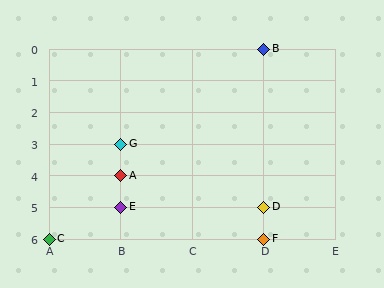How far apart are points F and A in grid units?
Points F and A are 2 columns and 2 rows apart (about 2.8 grid units diagonally).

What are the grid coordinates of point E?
Point E is at grid coordinates (B, 5).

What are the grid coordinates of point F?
Point F is at grid coordinates (D, 6).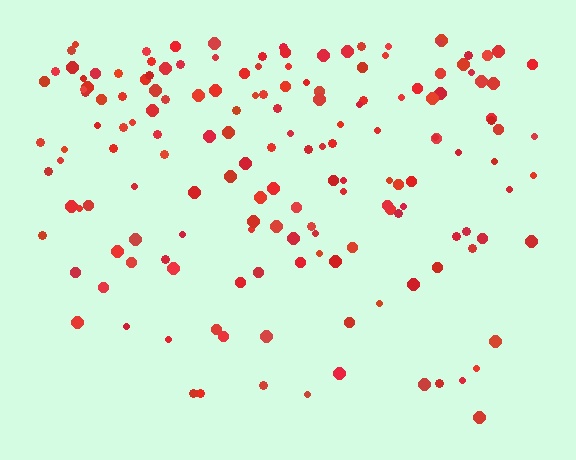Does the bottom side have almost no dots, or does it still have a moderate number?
Still a moderate number, just noticeably fewer than the top.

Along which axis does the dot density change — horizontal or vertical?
Vertical.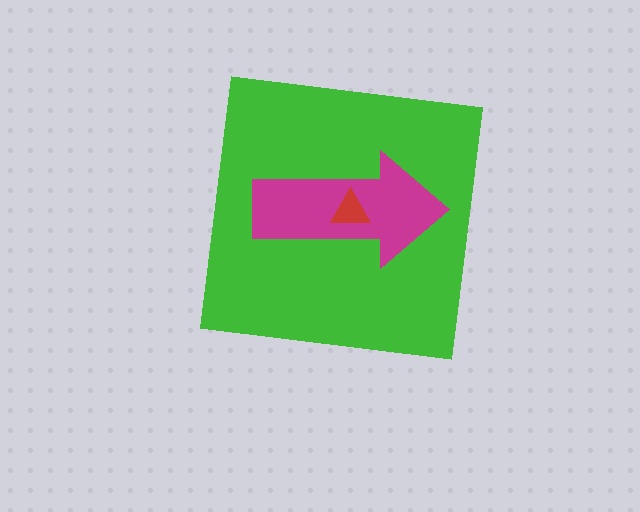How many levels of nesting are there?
3.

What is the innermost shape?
The red triangle.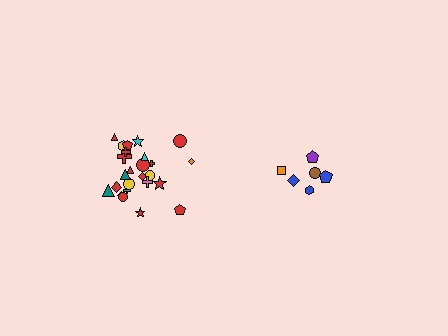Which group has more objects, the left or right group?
The left group.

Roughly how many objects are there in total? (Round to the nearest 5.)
Roughly 30 objects in total.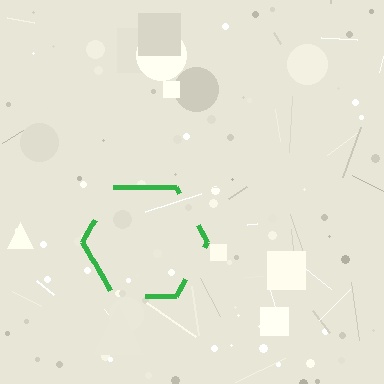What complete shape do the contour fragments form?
The contour fragments form a hexagon.